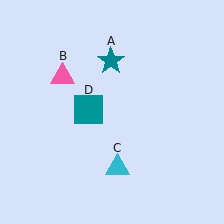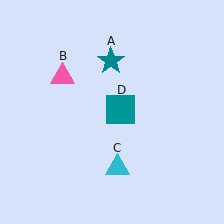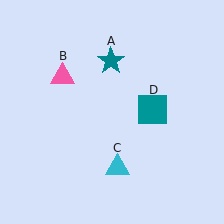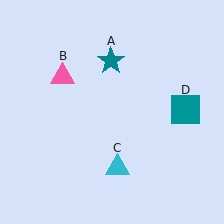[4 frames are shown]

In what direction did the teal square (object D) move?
The teal square (object D) moved right.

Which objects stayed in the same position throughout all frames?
Teal star (object A) and pink triangle (object B) and cyan triangle (object C) remained stationary.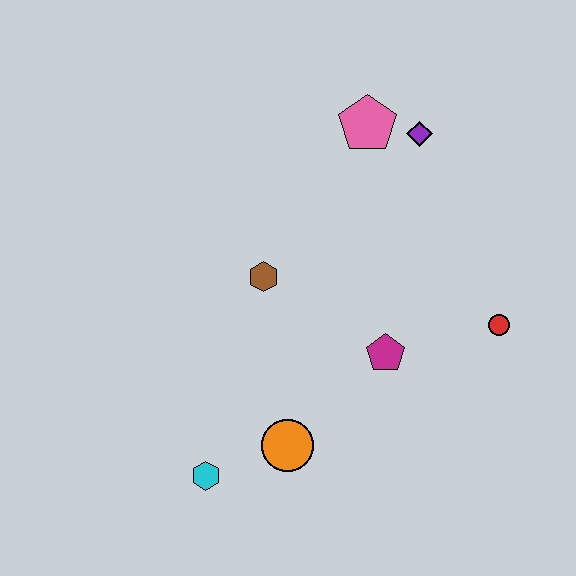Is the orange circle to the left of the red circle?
Yes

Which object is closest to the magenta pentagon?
The red circle is closest to the magenta pentagon.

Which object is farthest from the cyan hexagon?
The purple diamond is farthest from the cyan hexagon.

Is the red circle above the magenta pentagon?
Yes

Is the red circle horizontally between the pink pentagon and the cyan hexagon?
No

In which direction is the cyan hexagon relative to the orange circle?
The cyan hexagon is to the left of the orange circle.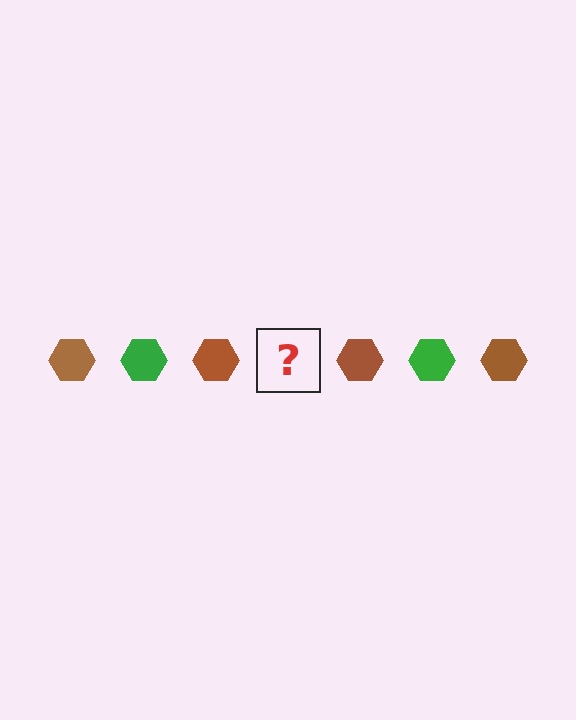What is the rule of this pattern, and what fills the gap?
The rule is that the pattern cycles through brown, green hexagons. The gap should be filled with a green hexagon.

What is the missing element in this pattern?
The missing element is a green hexagon.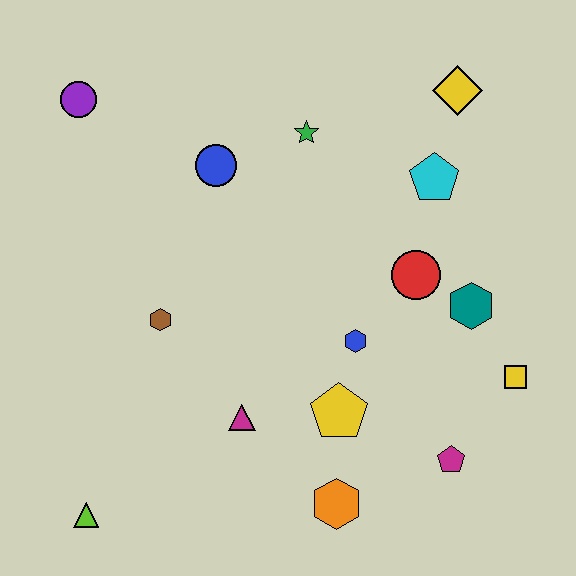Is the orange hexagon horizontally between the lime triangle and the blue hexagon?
Yes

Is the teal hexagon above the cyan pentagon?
No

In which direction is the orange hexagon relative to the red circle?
The orange hexagon is below the red circle.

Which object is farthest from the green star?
The lime triangle is farthest from the green star.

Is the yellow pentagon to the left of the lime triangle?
No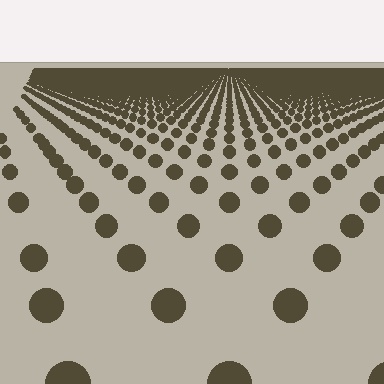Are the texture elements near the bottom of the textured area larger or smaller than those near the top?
Larger. Near the bottom, elements are closer to the viewer and appear at a bigger on-screen size.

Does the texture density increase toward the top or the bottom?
Density increases toward the top.